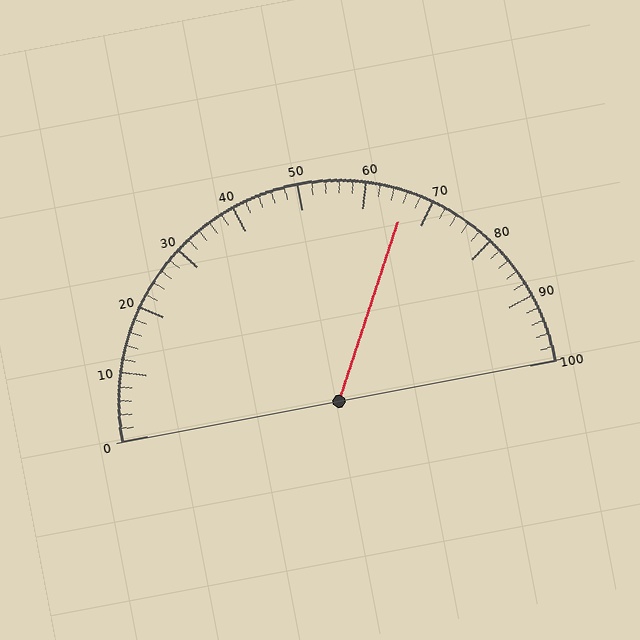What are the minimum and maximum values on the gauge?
The gauge ranges from 0 to 100.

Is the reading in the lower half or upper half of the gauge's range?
The reading is in the upper half of the range (0 to 100).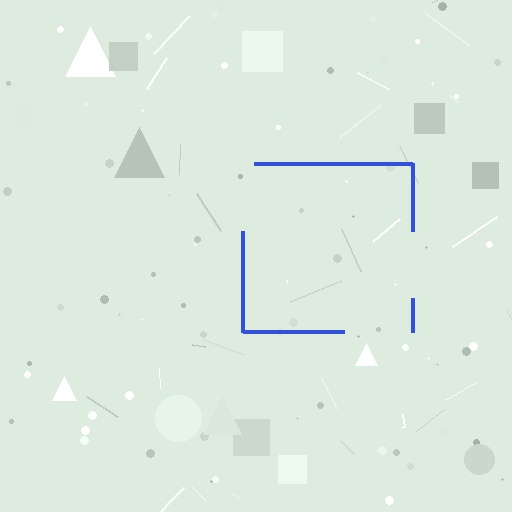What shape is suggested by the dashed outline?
The dashed outline suggests a square.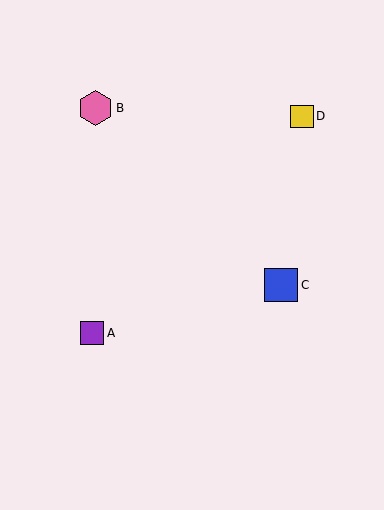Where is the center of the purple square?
The center of the purple square is at (92, 333).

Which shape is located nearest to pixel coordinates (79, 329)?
The purple square (labeled A) at (92, 333) is nearest to that location.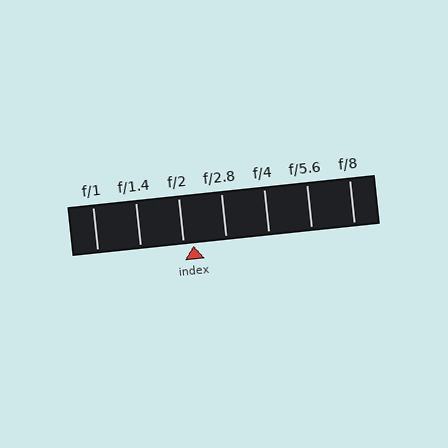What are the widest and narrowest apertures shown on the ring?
The widest aperture shown is f/1 and the narrowest is f/8.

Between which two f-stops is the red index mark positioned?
The index mark is between f/2 and f/2.8.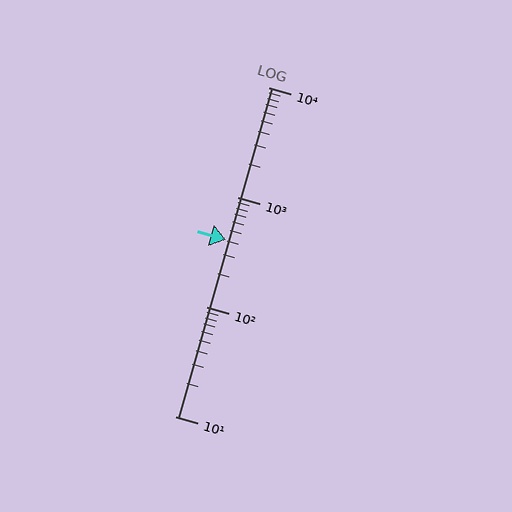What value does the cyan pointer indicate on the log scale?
The pointer indicates approximately 410.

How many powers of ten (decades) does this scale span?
The scale spans 3 decades, from 10 to 10000.